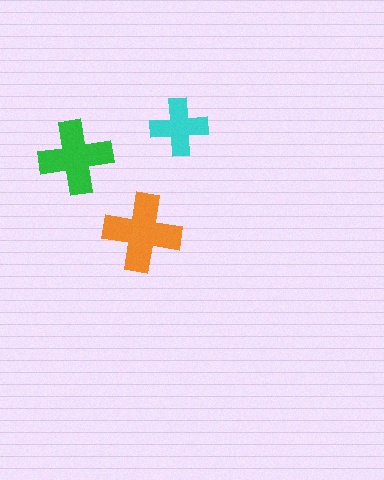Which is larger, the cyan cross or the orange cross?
The orange one.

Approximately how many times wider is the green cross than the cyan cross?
About 1.5 times wider.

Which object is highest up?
The cyan cross is topmost.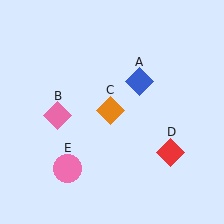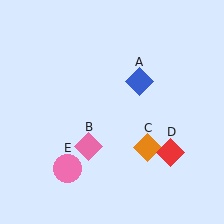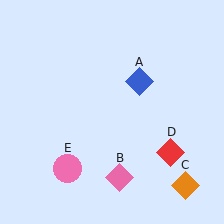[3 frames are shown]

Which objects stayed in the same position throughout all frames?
Blue diamond (object A) and red diamond (object D) and pink circle (object E) remained stationary.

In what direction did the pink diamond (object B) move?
The pink diamond (object B) moved down and to the right.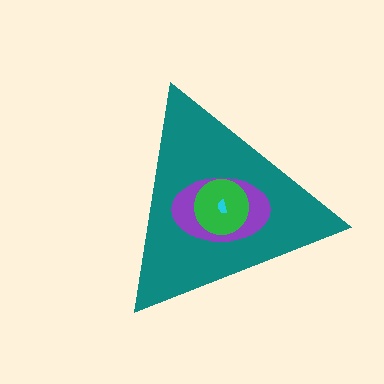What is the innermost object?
The cyan semicircle.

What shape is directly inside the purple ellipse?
The green circle.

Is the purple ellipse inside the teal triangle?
Yes.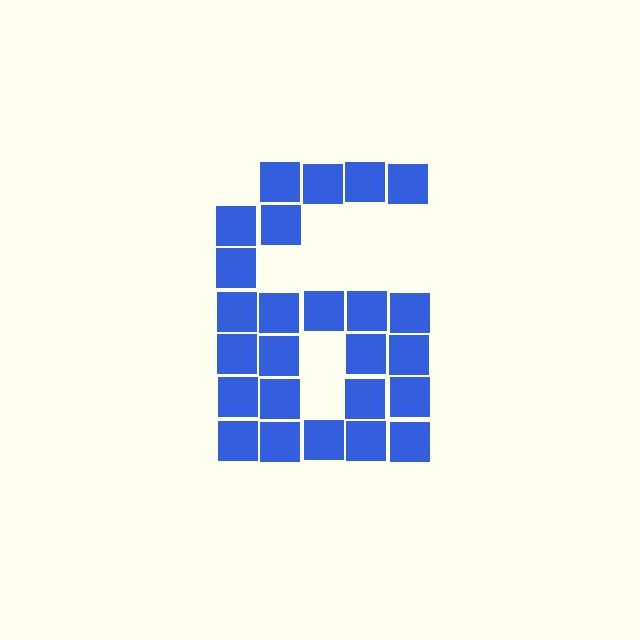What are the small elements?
The small elements are squares.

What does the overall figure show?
The overall figure shows the digit 6.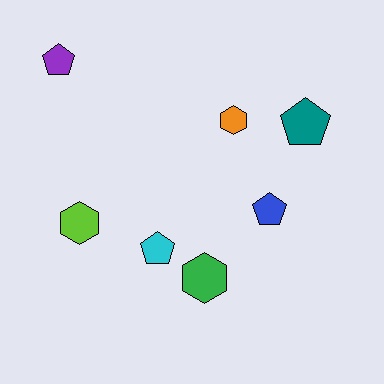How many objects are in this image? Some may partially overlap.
There are 7 objects.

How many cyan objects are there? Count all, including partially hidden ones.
There is 1 cyan object.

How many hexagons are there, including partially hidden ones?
There are 3 hexagons.